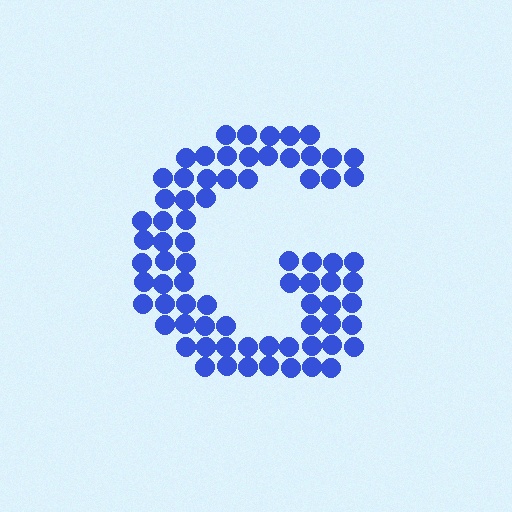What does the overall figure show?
The overall figure shows the letter G.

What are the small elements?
The small elements are circles.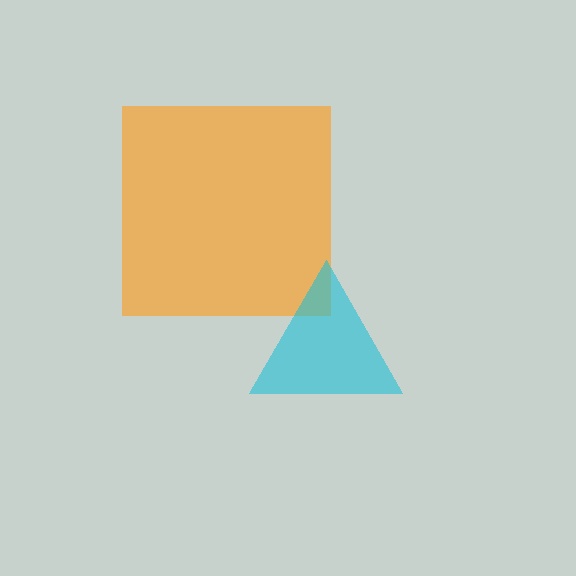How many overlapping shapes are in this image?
There are 2 overlapping shapes in the image.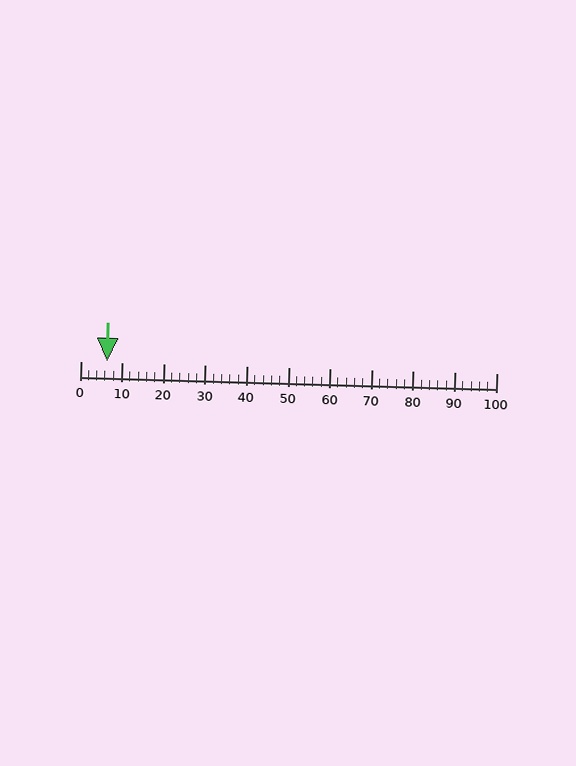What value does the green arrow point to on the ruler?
The green arrow points to approximately 6.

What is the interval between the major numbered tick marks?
The major tick marks are spaced 10 units apart.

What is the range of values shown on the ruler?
The ruler shows values from 0 to 100.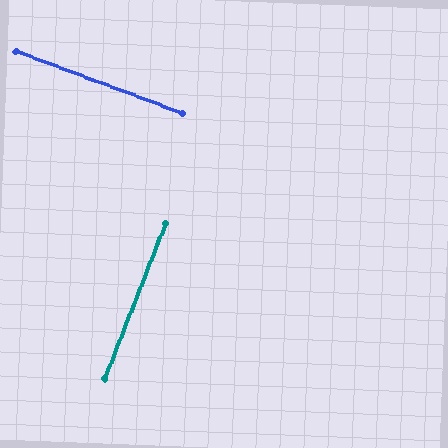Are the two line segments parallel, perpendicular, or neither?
Perpendicular — they meet at approximately 90°.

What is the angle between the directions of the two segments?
Approximately 90 degrees.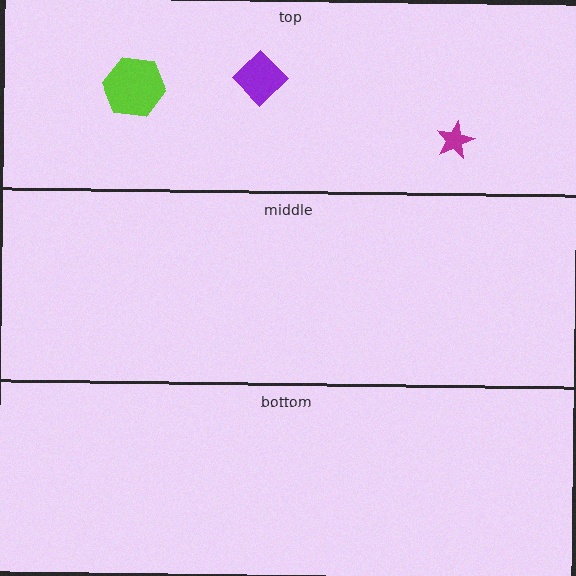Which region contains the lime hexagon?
The top region.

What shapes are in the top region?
The lime hexagon, the magenta star, the purple diamond.